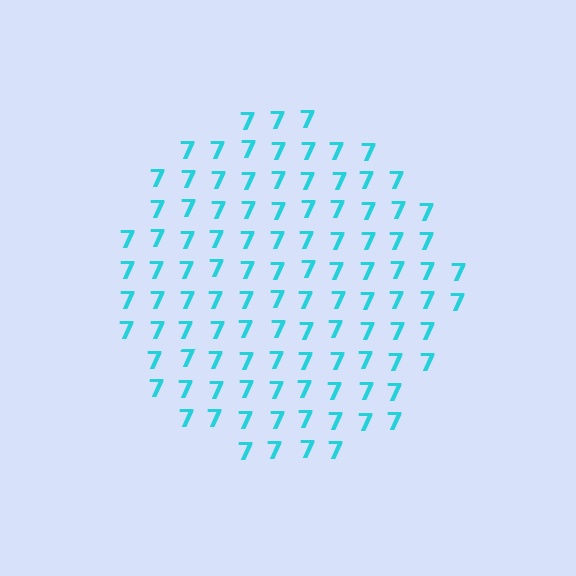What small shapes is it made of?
It is made of small digit 7's.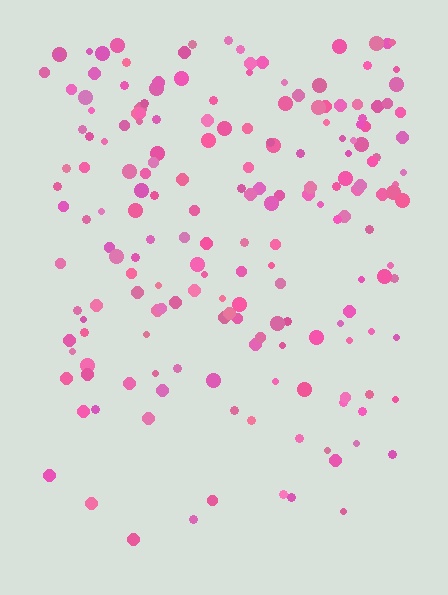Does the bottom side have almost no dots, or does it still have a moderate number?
Still a moderate number, just noticeably fewer than the top.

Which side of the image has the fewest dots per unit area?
The bottom.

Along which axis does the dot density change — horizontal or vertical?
Vertical.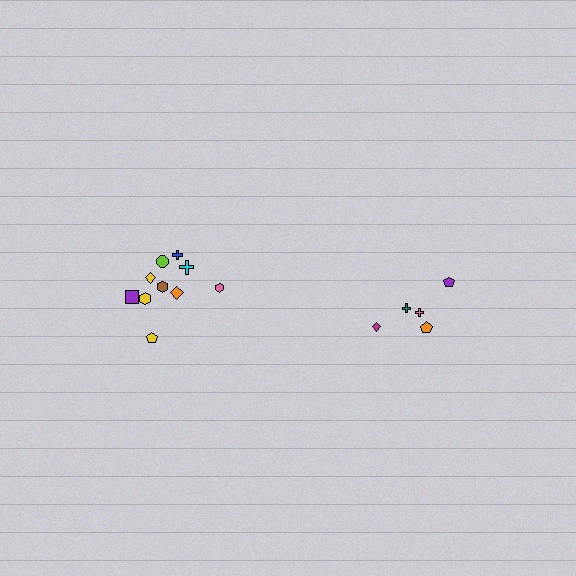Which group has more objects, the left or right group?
The left group.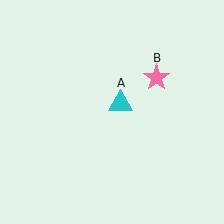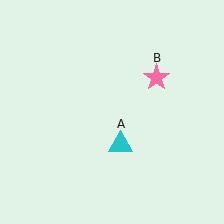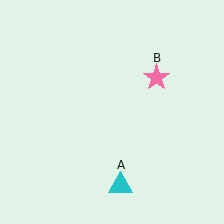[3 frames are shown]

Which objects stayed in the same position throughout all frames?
Pink star (object B) remained stationary.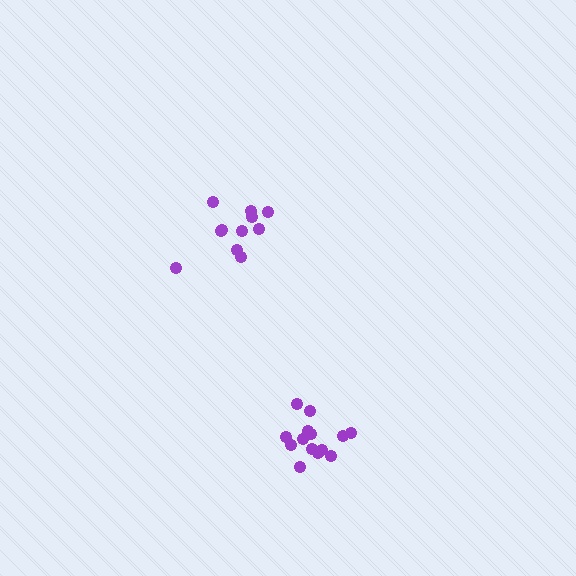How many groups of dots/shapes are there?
There are 2 groups.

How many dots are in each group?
Group 1: 14 dots, Group 2: 11 dots (25 total).